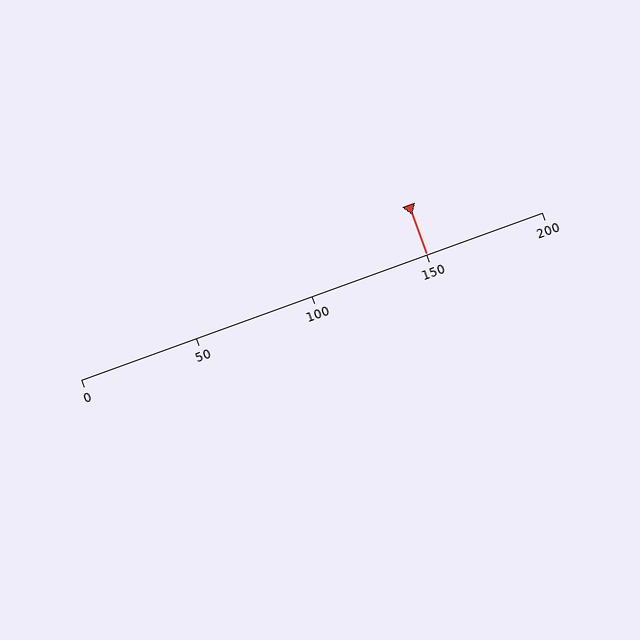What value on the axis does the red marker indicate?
The marker indicates approximately 150.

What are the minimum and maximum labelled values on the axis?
The axis runs from 0 to 200.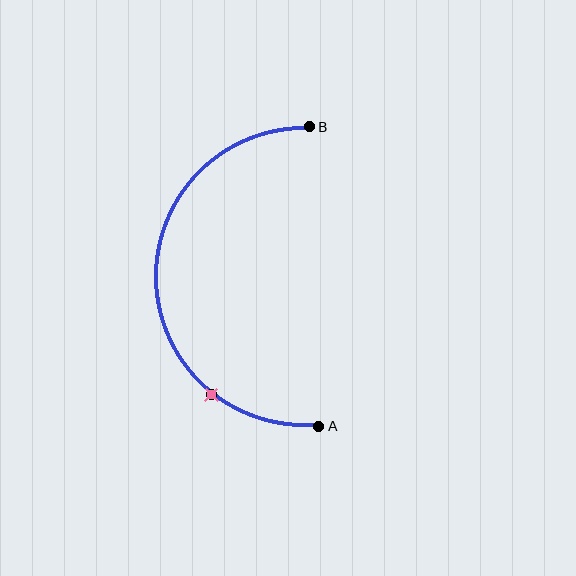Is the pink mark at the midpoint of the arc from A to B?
No. The pink mark lies on the arc but is closer to endpoint A. The arc midpoint would be at the point on the curve equidistant along the arc from both A and B.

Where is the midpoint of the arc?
The arc midpoint is the point on the curve farthest from the straight line joining A and B. It sits to the left of that line.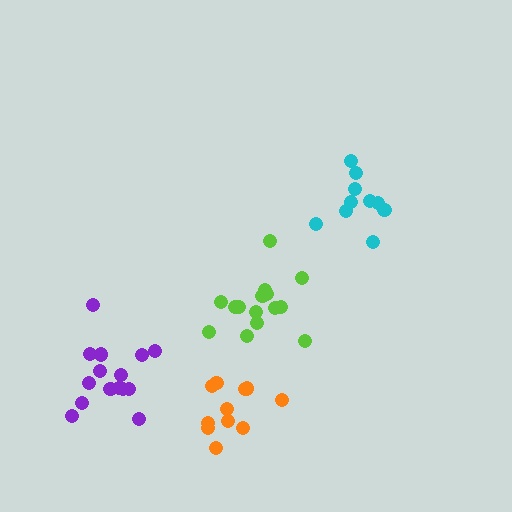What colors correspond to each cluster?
The clusters are colored: purple, lime, cyan, orange.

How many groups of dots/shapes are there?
There are 4 groups.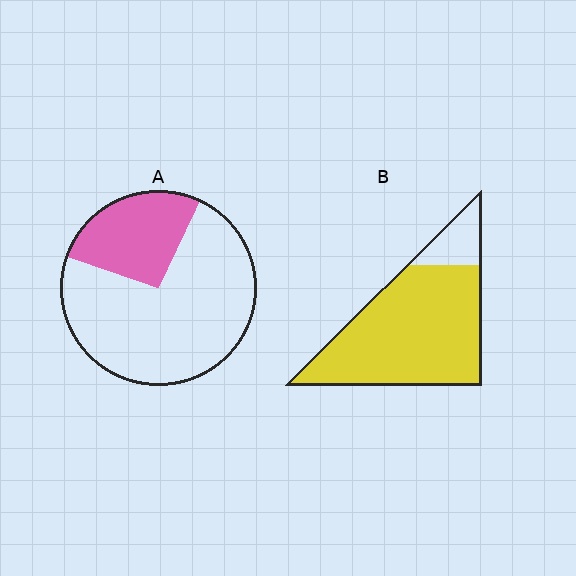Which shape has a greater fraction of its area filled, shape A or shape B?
Shape B.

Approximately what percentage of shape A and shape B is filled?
A is approximately 25% and B is approximately 85%.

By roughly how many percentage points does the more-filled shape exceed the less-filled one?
By roughly 60 percentage points (B over A).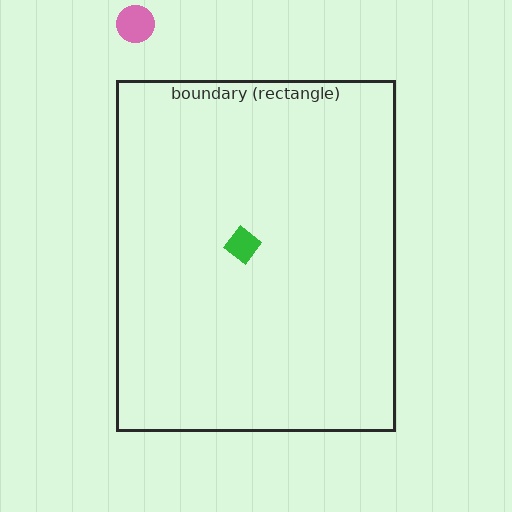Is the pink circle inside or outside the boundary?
Outside.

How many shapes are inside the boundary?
1 inside, 1 outside.